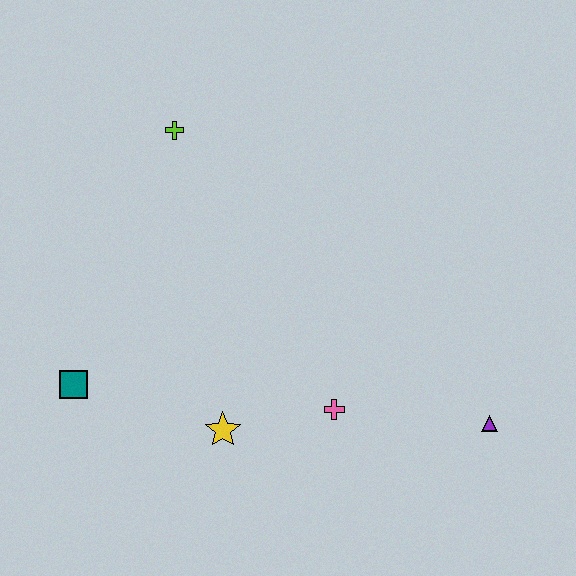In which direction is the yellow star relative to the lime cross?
The yellow star is below the lime cross.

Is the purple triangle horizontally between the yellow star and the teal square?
No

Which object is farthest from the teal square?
The purple triangle is farthest from the teal square.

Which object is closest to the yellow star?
The pink cross is closest to the yellow star.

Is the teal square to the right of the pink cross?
No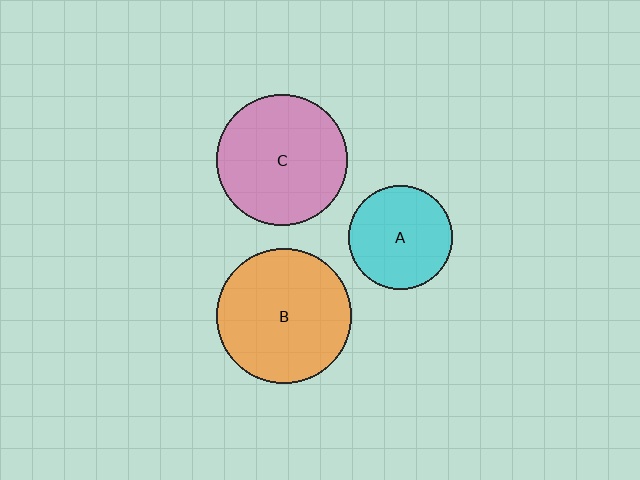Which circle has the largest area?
Circle B (orange).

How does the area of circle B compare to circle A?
Approximately 1.7 times.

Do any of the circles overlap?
No, none of the circles overlap.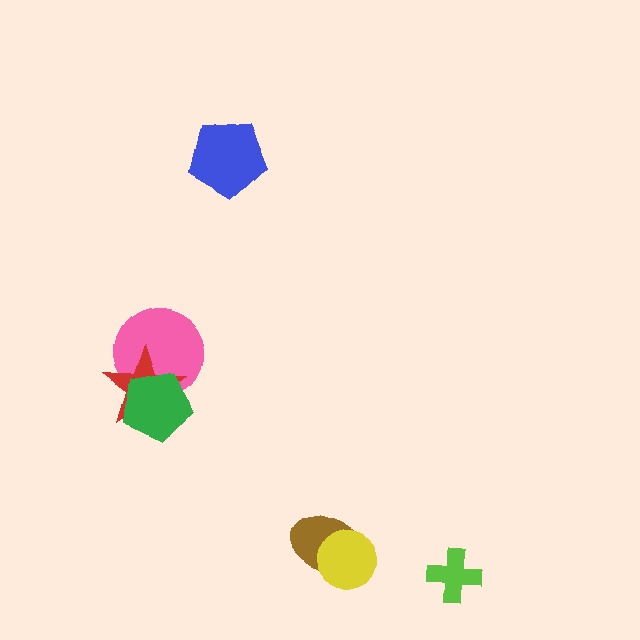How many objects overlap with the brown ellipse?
1 object overlaps with the brown ellipse.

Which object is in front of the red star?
The green pentagon is in front of the red star.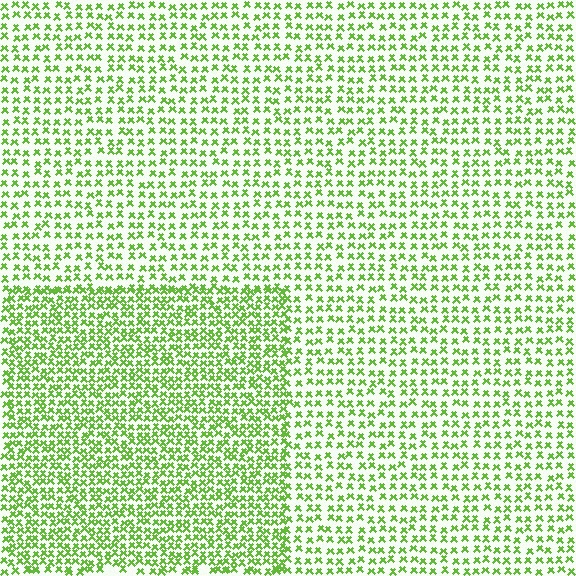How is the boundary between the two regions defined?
The boundary is defined by a change in element density (approximately 1.7x ratio). All elements are the same color, size, and shape.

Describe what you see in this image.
The image contains small lime elements arranged at two different densities. A rectangle-shaped region is visible where the elements are more densely packed than the surrounding area.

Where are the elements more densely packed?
The elements are more densely packed inside the rectangle boundary.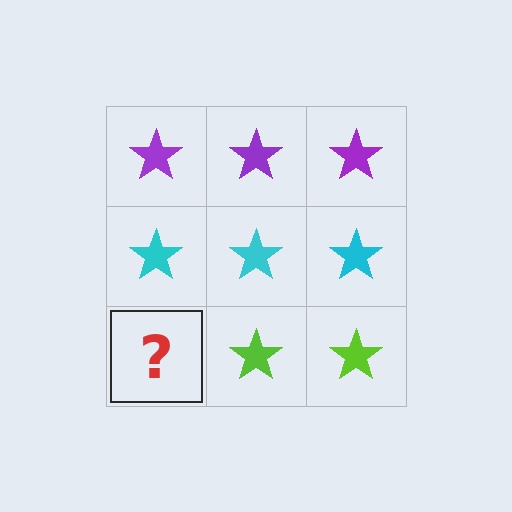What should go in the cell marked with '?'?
The missing cell should contain a lime star.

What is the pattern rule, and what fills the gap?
The rule is that each row has a consistent color. The gap should be filled with a lime star.